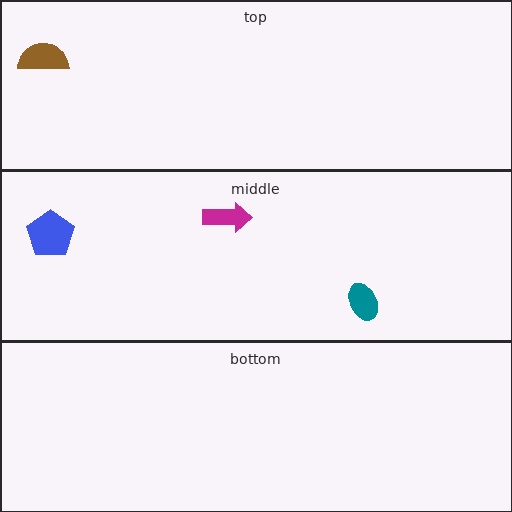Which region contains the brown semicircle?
The top region.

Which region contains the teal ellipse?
The middle region.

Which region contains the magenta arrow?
The middle region.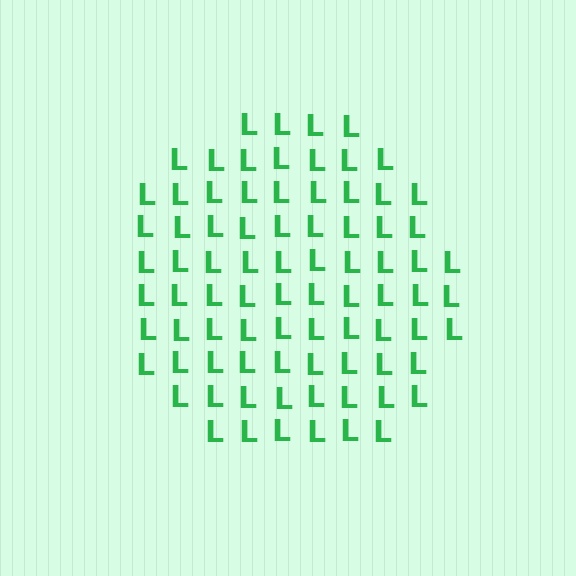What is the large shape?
The large shape is a circle.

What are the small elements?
The small elements are letter L's.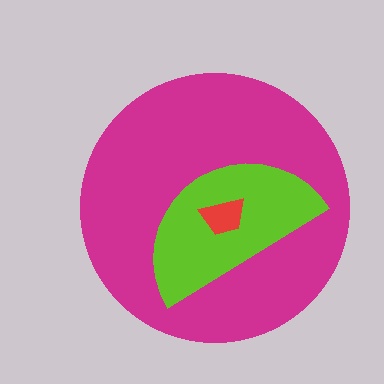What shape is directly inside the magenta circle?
The lime semicircle.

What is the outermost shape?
The magenta circle.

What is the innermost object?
The red trapezoid.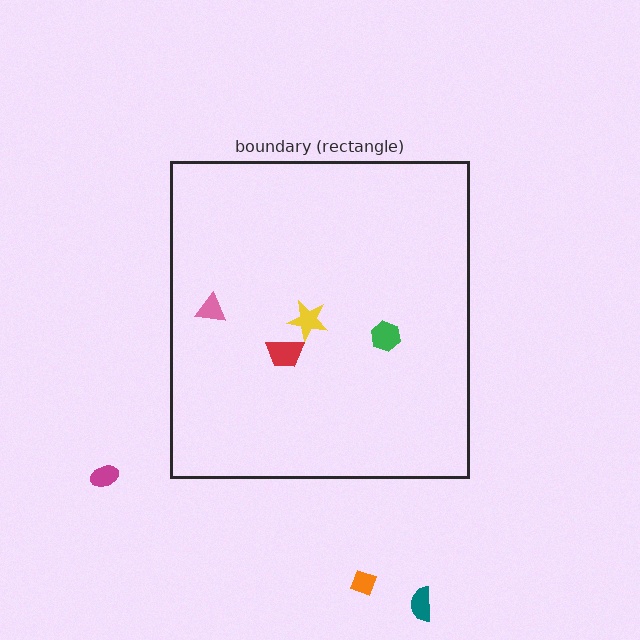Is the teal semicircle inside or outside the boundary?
Outside.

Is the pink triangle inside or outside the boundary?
Inside.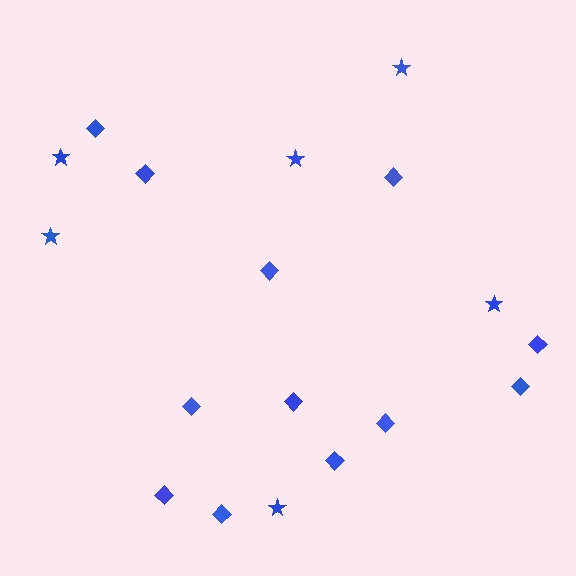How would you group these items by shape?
There are 2 groups: one group of stars (6) and one group of diamonds (12).